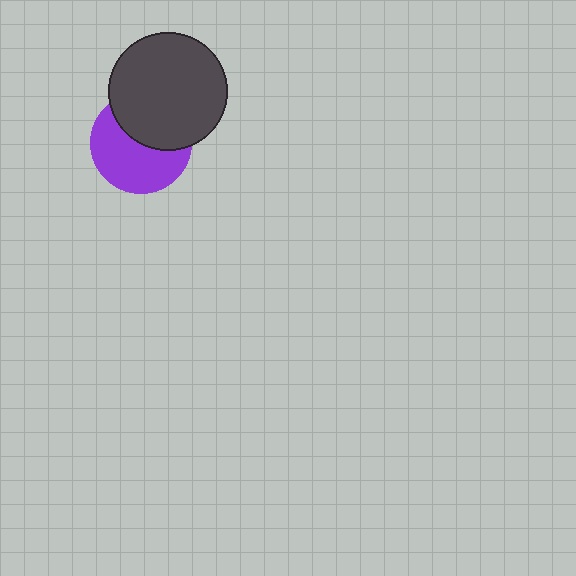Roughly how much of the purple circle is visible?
About half of it is visible (roughly 58%).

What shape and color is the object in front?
The object in front is a dark gray circle.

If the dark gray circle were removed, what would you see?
You would see the complete purple circle.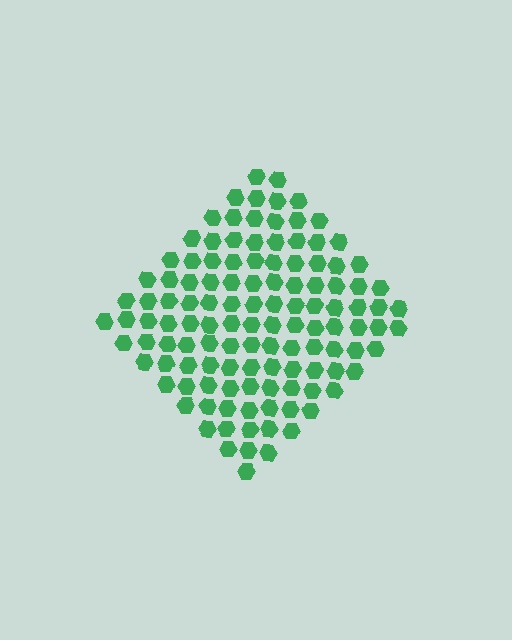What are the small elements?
The small elements are hexagons.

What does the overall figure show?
The overall figure shows a diamond.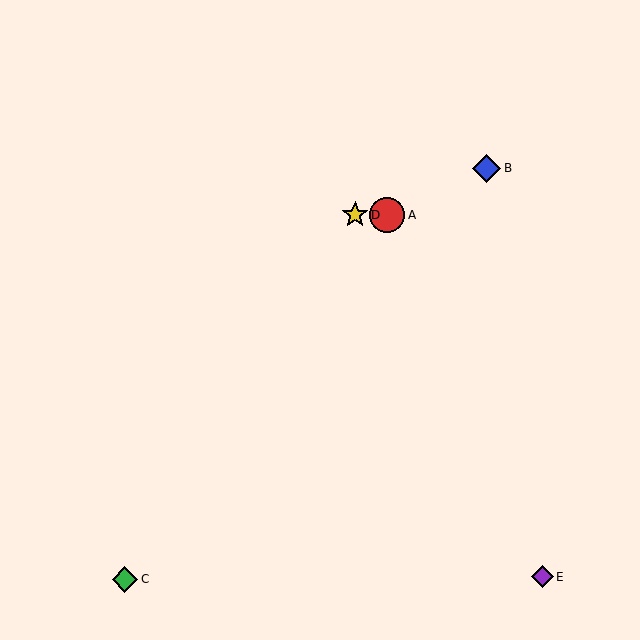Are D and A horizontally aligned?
Yes, both are at y≈215.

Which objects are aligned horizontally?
Objects A, D are aligned horizontally.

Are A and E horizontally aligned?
No, A is at y≈215 and E is at y≈577.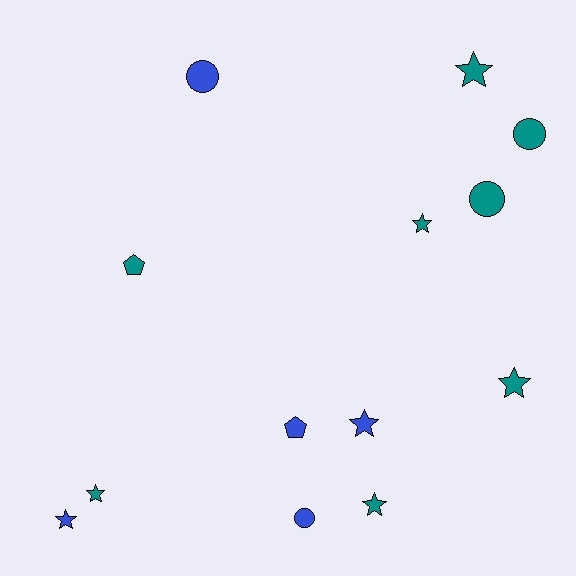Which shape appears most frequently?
Star, with 7 objects.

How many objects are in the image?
There are 13 objects.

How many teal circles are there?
There are 2 teal circles.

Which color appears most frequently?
Teal, with 8 objects.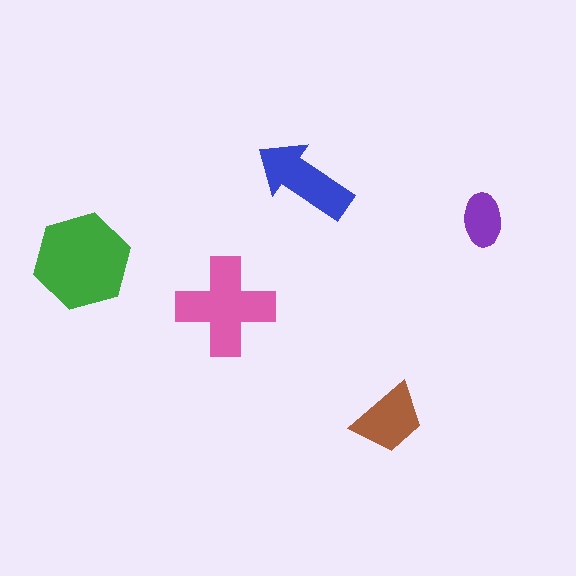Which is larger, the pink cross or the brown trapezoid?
The pink cross.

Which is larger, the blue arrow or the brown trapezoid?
The blue arrow.